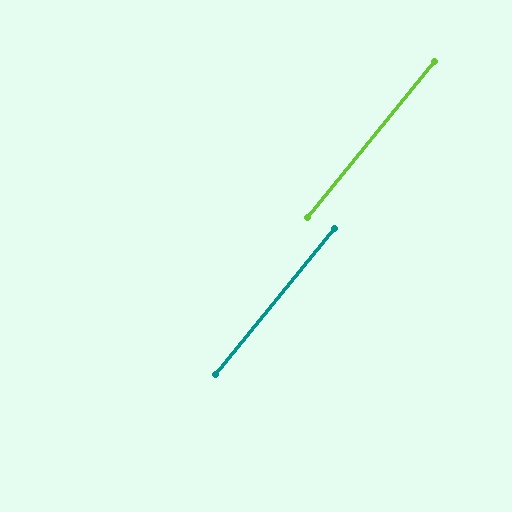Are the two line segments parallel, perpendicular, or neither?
Parallel — their directions differ by only 0.4°.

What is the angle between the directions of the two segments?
Approximately 0 degrees.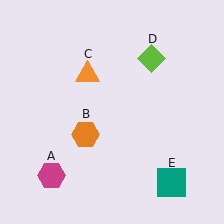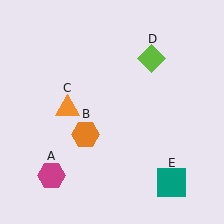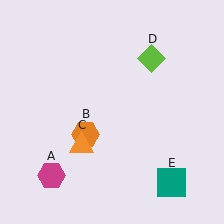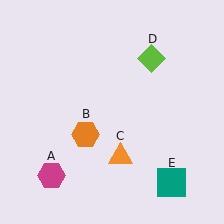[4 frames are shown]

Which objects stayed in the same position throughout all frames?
Magenta hexagon (object A) and orange hexagon (object B) and lime diamond (object D) and teal square (object E) remained stationary.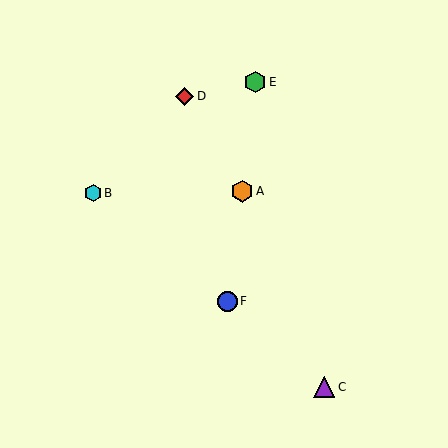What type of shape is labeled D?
Shape D is a red diamond.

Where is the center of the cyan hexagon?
The center of the cyan hexagon is at (93, 193).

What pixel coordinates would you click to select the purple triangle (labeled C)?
Click at (324, 387) to select the purple triangle C.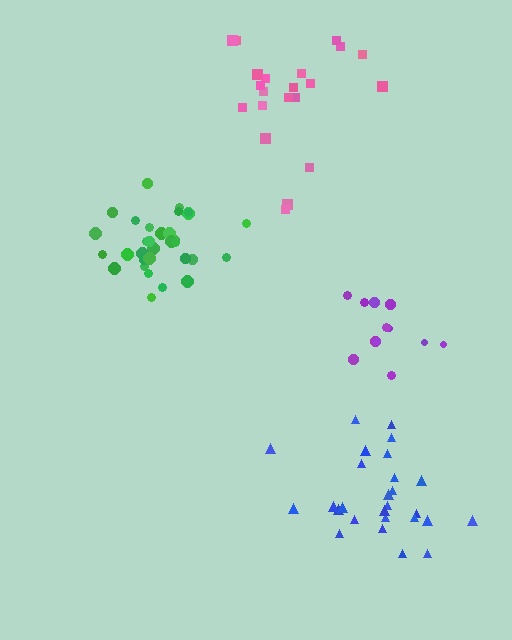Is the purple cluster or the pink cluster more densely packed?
Purple.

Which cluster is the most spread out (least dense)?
Pink.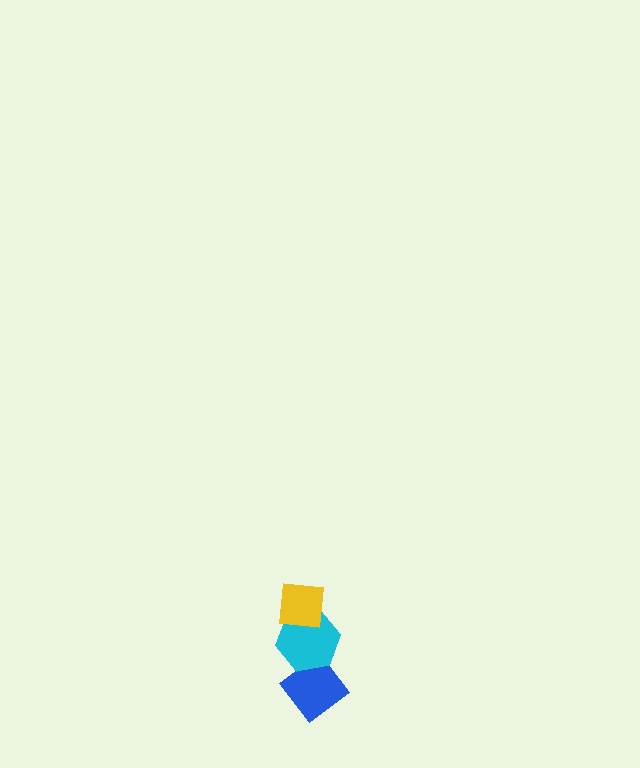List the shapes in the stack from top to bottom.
From top to bottom: the yellow square, the cyan hexagon, the blue diamond.